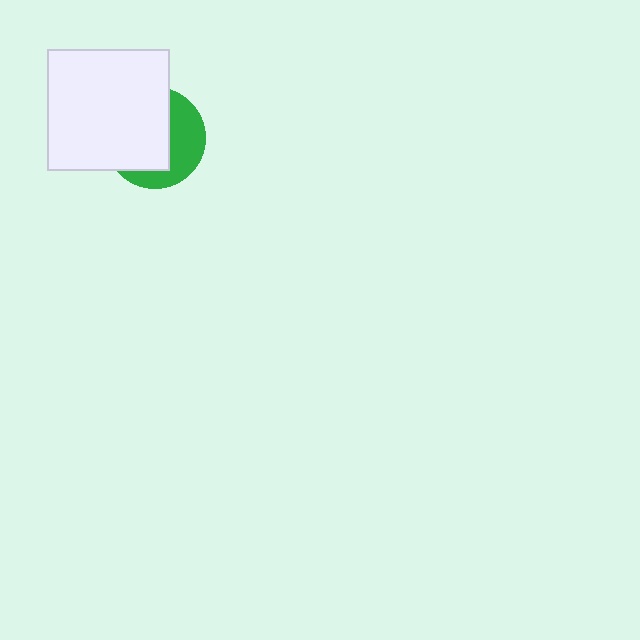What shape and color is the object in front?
The object in front is a white square.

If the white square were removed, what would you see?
You would see the complete green circle.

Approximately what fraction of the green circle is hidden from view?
Roughly 59% of the green circle is hidden behind the white square.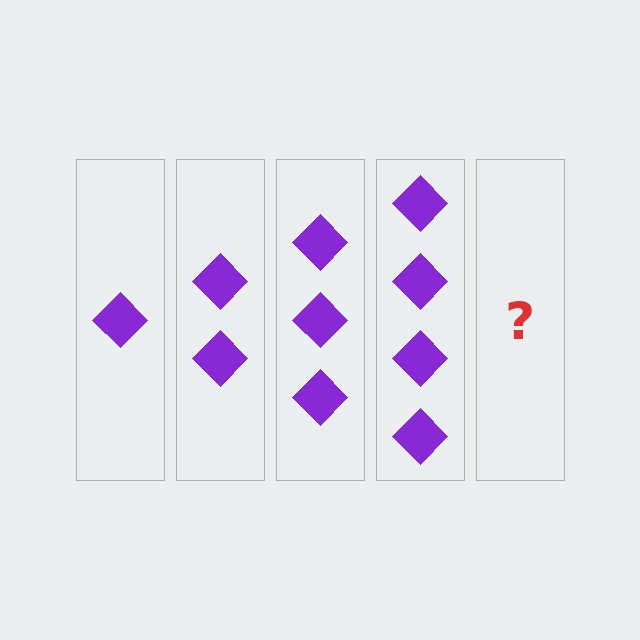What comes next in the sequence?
The next element should be 5 diamonds.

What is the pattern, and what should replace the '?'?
The pattern is that each step adds one more diamond. The '?' should be 5 diamonds.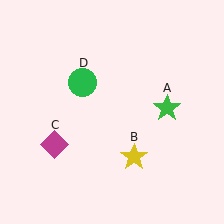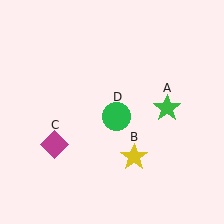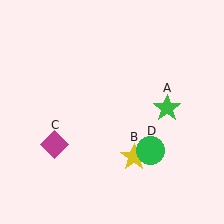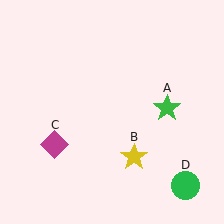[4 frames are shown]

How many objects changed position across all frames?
1 object changed position: green circle (object D).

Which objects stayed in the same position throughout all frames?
Green star (object A) and yellow star (object B) and magenta diamond (object C) remained stationary.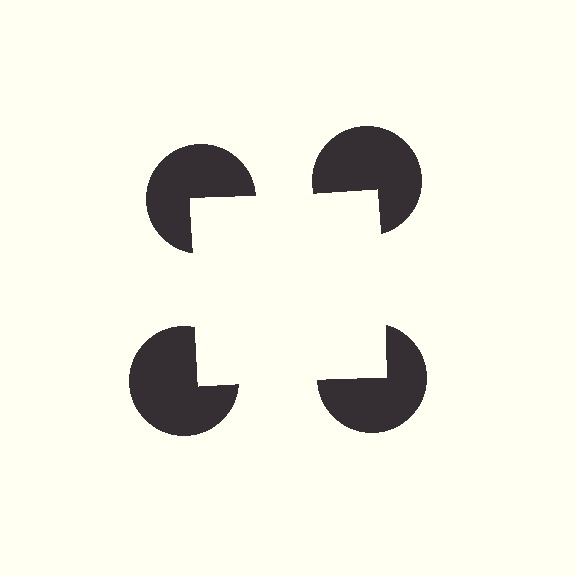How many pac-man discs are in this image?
There are 4 — one at each vertex of the illusory square.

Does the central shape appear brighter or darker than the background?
It typically appears slightly brighter than the background, even though no actual brightness change is drawn.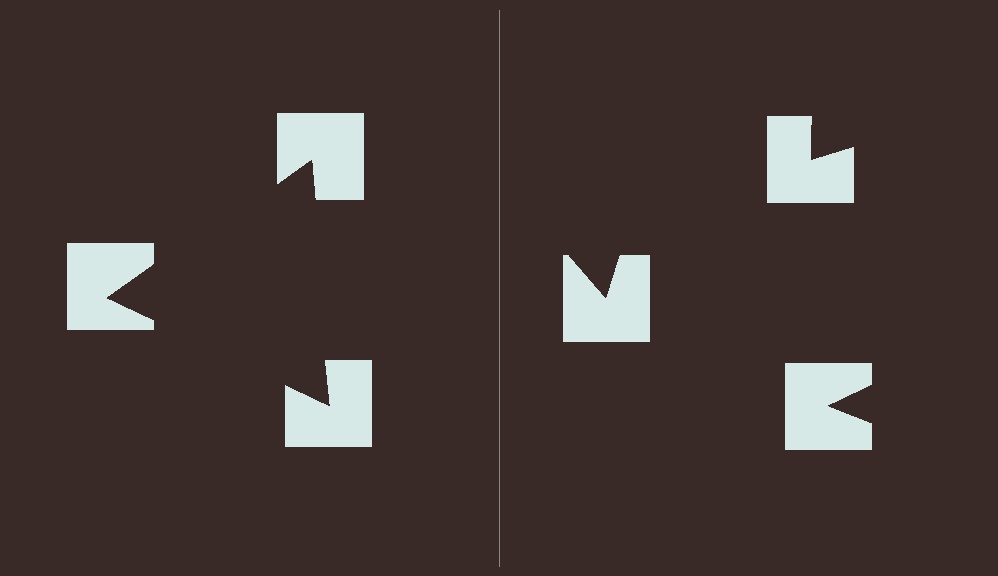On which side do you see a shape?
An illusory triangle appears on the left side. On the right side the wedge cuts are rotated, so no coherent shape forms.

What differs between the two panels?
The notched squares are positioned identically on both sides; only the wedge orientations differ. On the left they align to a triangle; on the right they are misaligned.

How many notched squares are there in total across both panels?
6 — 3 on each side.